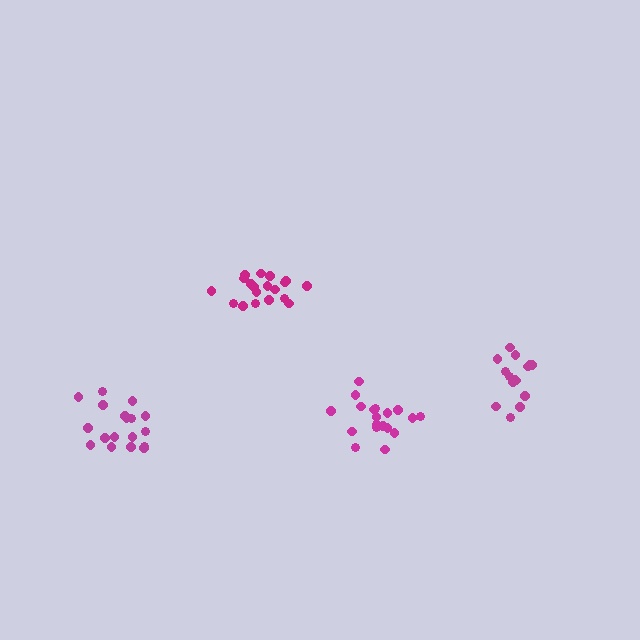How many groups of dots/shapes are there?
There are 4 groups.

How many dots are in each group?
Group 1: 15 dots, Group 2: 18 dots, Group 3: 19 dots, Group 4: 19 dots (71 total).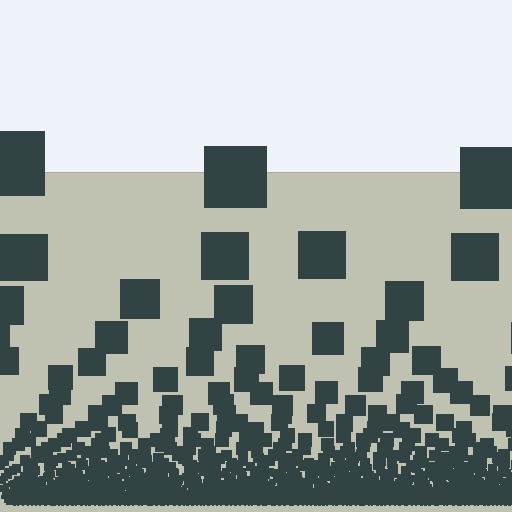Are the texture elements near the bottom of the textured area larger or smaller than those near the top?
Smaller. The gradient is inverted — elements near the bottom are smaller and denser.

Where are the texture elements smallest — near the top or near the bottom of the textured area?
Near the bottom.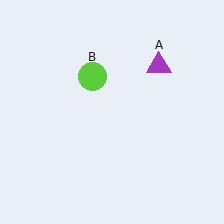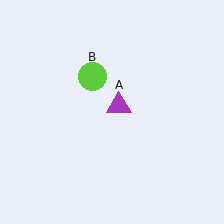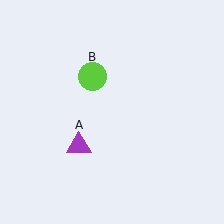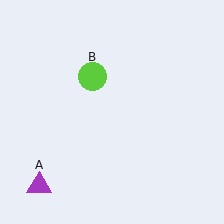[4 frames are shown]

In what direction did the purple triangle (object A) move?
The purple triangle (object A) moved down and to the left.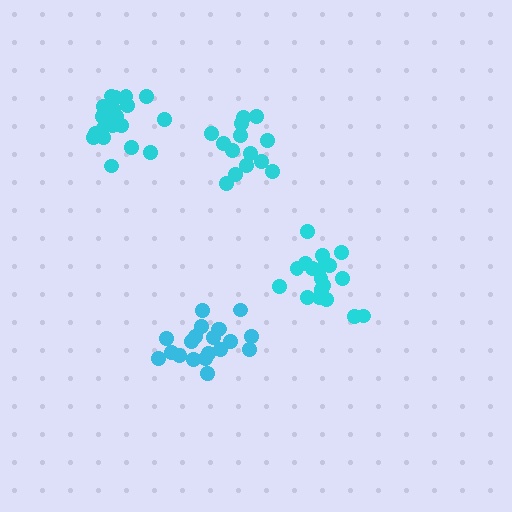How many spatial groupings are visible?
There are 4 spatial groupings.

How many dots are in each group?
Group 1: 20 dots, Group 2: 18 dots, Group 3: 14 dots, Group 4: 20 dots (72 total).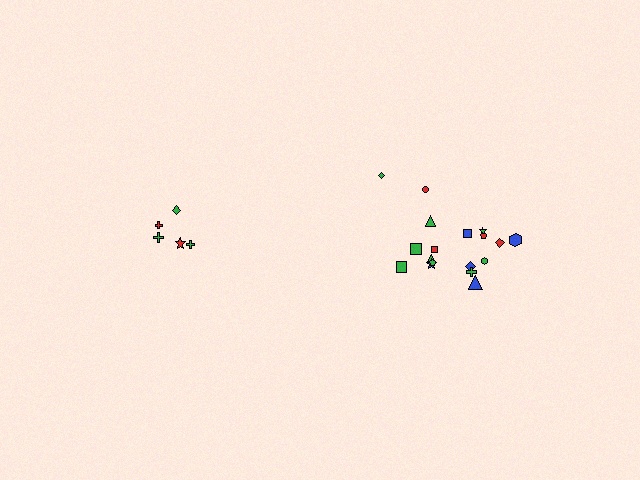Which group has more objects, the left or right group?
The right group.